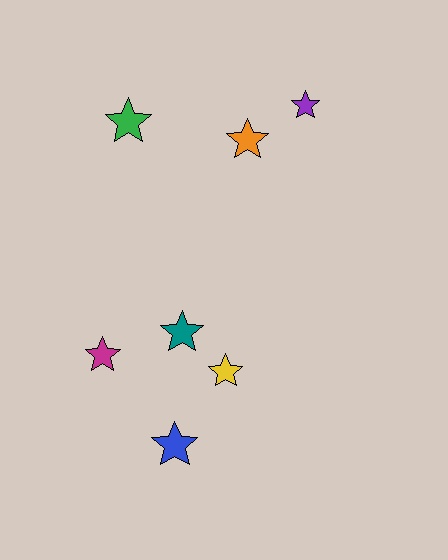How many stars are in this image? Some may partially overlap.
There are 7 stars.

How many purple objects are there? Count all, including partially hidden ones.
There is 1 purple object.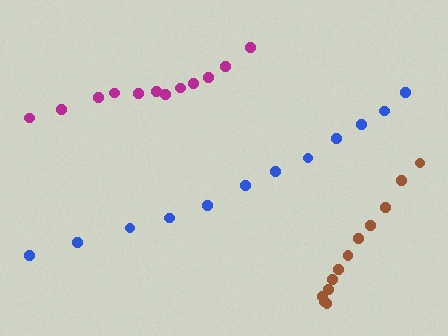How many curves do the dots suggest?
There are 3 distinct paths.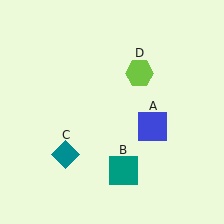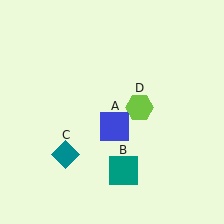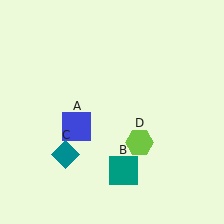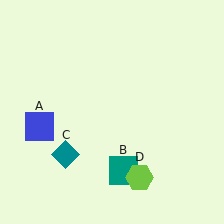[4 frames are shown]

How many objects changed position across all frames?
2 objects changed position: blue square (object A), lime hexagon (object D).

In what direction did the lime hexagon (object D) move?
The lime hexagon (object D) moved down.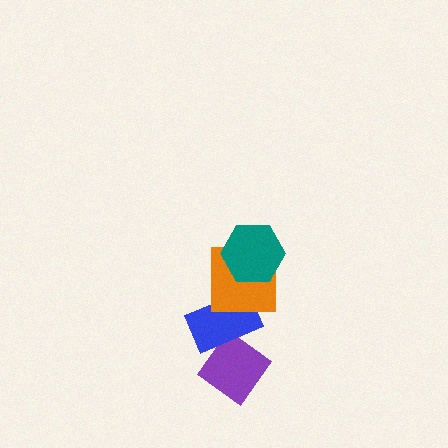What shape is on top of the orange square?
The teal hexagon is on top of the orange square.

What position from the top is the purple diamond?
The purple diamond is 4th from the top.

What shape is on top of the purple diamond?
The blue rectangle is on top of the purple diamond.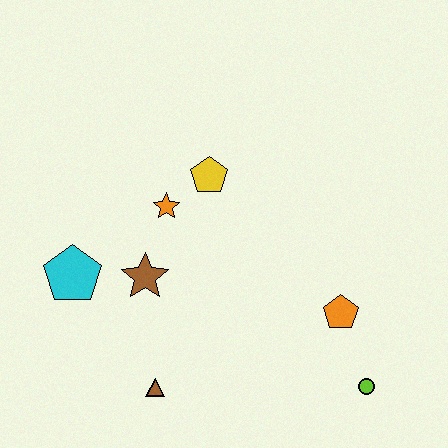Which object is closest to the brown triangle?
The brown star is closest to the brown triangle.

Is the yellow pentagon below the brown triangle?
No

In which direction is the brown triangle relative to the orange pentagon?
The brown triangle is to the left of the orange pentagon.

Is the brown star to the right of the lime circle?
No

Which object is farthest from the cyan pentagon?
The lime circle is farthest from the cyan pentagon.